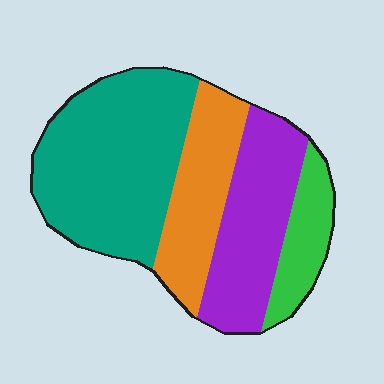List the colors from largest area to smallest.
From largest to smallest: teal, purple, orange, green.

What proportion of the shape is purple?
Purple covers roughly 25% of the shape.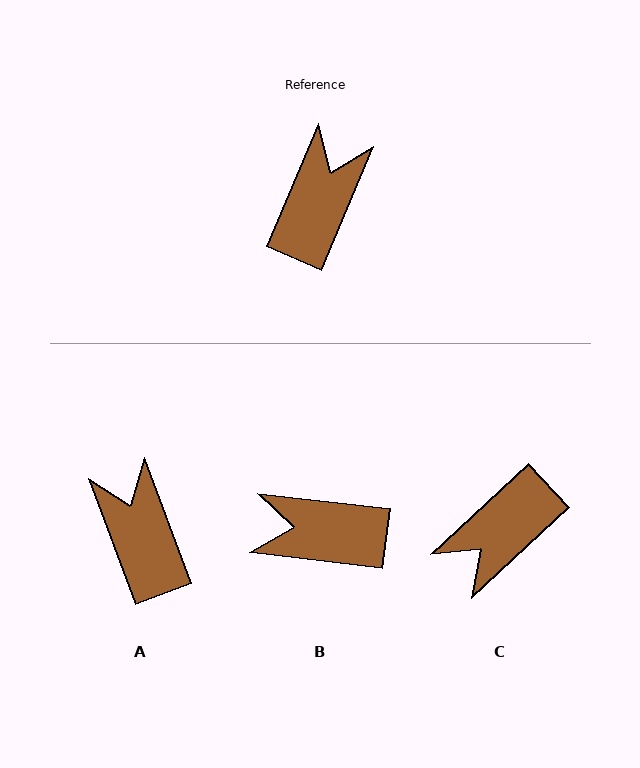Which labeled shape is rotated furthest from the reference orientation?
C, about 155 degrees away.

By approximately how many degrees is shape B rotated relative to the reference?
Approximately 106 degrees counter-clockwise.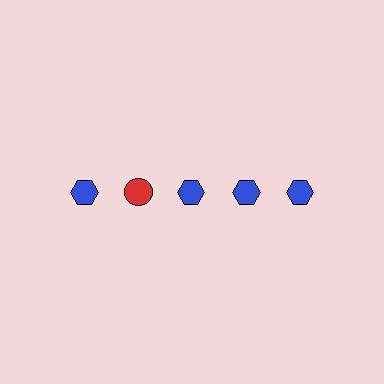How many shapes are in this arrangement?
There are 5 shapes arranged in a grid pattern.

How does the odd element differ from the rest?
It differs in both color (red instead of blue) and shape (circle instead of hexagon).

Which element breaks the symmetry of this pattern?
The red circle in the top row, second from left column breaks the symmetry. All other shapes are blue hexagons.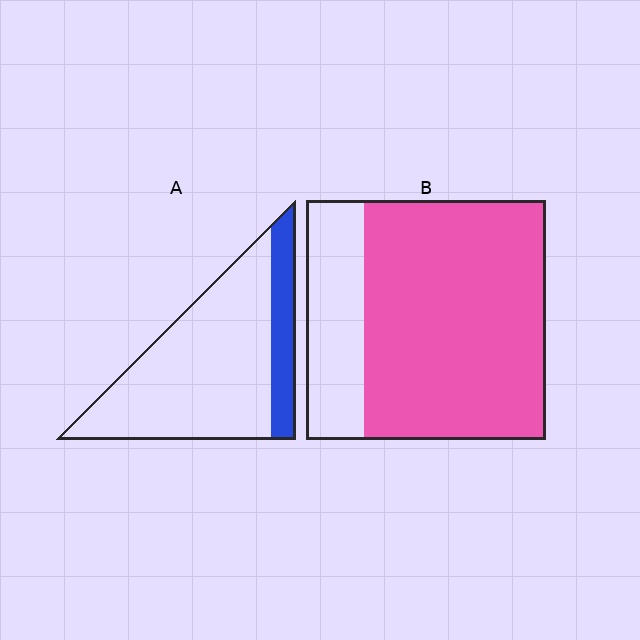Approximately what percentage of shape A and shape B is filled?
A is approximately 20% and B is approximately 75%.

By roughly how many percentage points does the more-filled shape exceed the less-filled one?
By roughly 55 percentage points (B over A).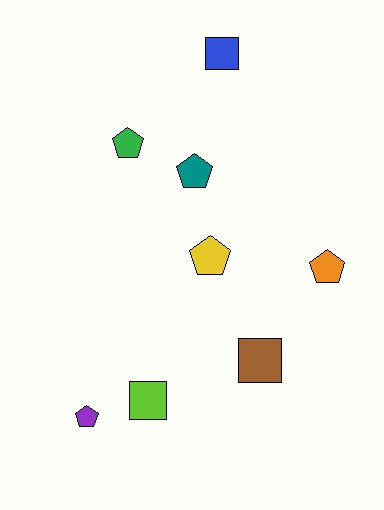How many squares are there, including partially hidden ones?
There are 3 squares.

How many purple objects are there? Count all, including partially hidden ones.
There is 1 purple object.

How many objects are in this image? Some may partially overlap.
There are 8 objects.